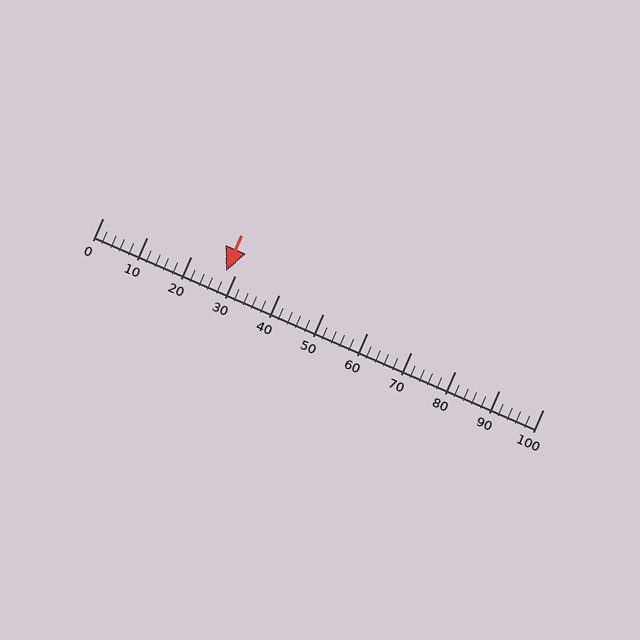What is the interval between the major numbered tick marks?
The major tick marks are spaced 10 units apart.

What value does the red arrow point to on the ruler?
The red arrow points to approximately 28.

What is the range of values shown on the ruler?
The ruler shows values from 0 to 100.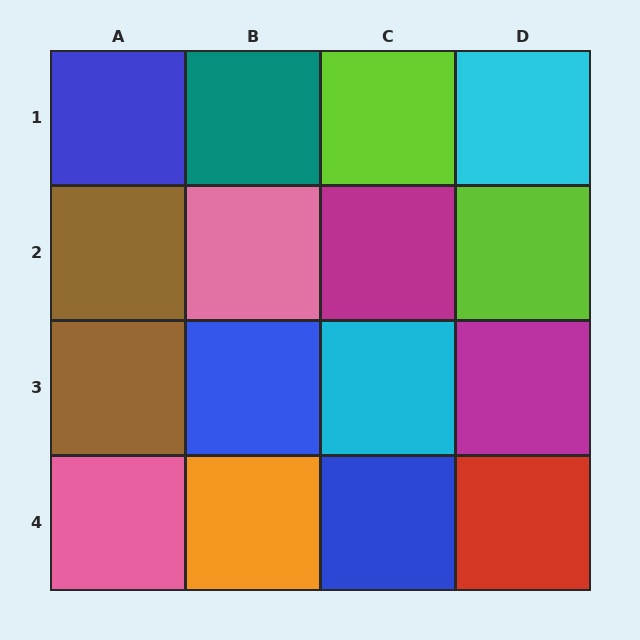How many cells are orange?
1 cell is orange.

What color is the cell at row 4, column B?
Orange.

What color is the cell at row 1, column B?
Teal.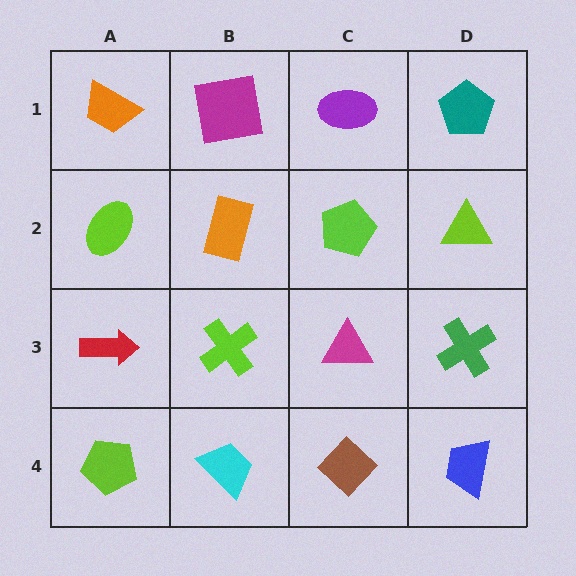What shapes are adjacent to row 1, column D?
A lime triangle (row 2, column D), a purple ellipse (row 1, column C).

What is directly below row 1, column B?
An orange rectangle.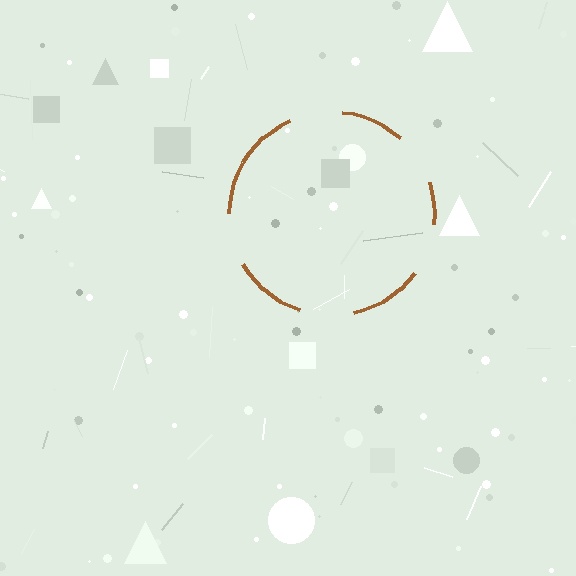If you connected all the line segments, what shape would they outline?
They would outline a circle.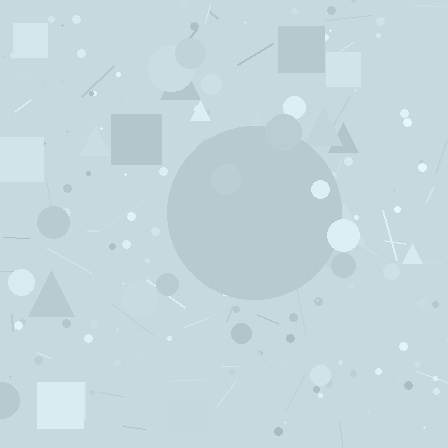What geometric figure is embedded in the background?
A circle is embedded in the background.